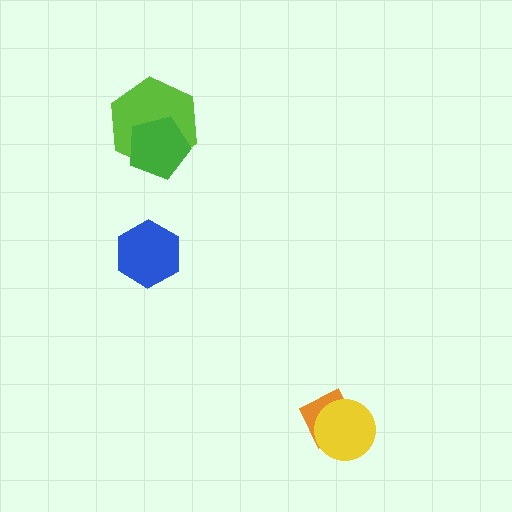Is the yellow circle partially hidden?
No, no other shape covers it.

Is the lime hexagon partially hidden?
Yes, it is partially covered by another shape.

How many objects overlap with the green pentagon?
1 object overlaps with the green pentagon.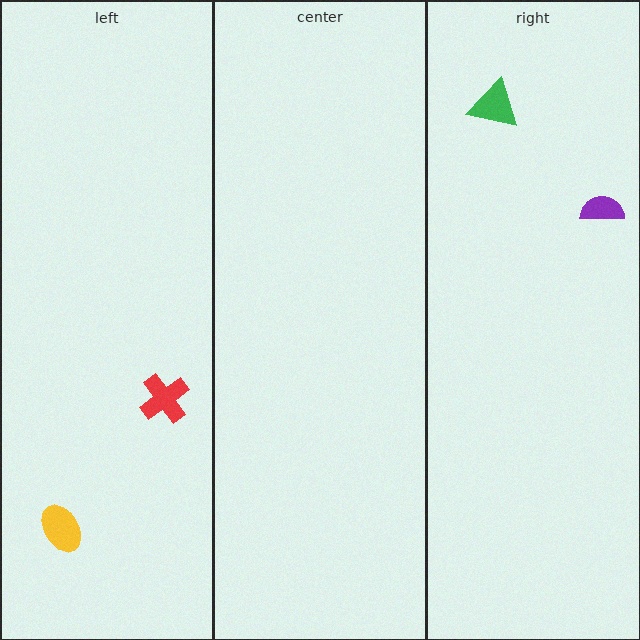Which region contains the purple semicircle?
The right region.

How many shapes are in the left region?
2.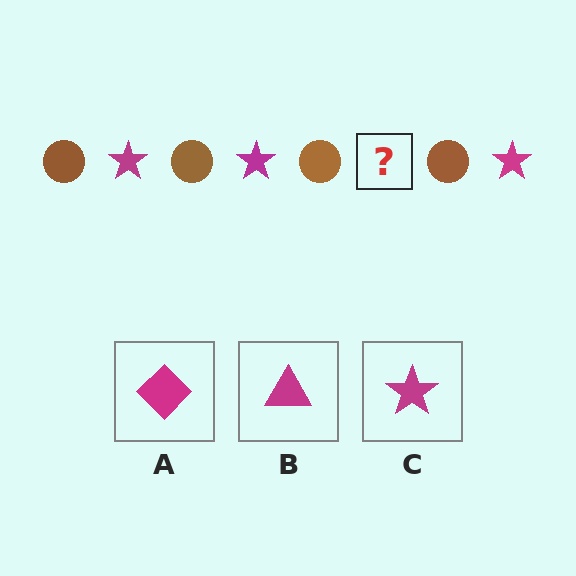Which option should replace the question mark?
Option C.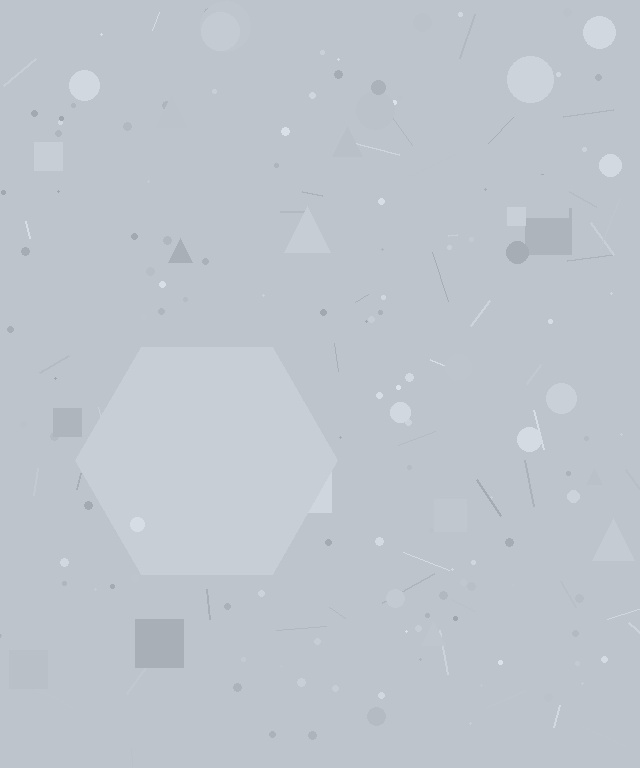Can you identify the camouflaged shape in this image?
The camouflaged shape is a hexagon.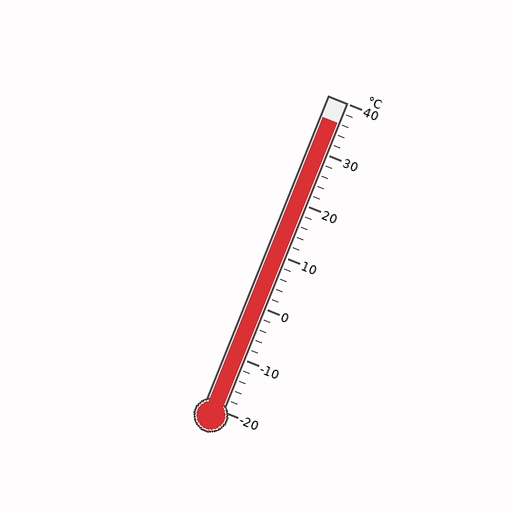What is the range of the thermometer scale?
The thermometer scale ranges from -20°C to 40°C.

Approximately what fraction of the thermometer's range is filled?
The thermometer is filled to approximately 95% of its range.